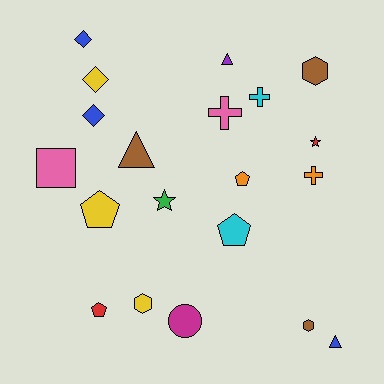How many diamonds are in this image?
There are 3 diamonds.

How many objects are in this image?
There are 20 objects.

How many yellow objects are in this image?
There are 3 yellow objects.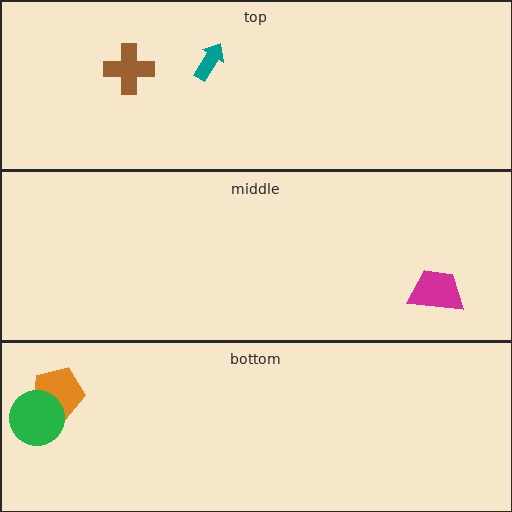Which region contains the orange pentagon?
The bottom region.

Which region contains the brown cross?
The top region.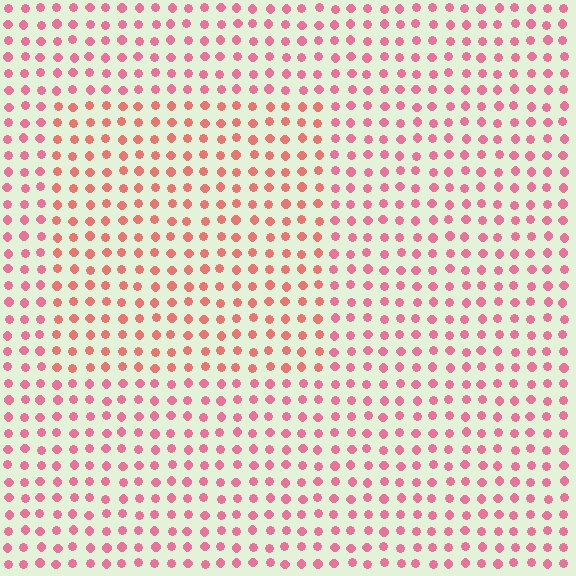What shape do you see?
I see a rectangle.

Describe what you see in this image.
The image is filled with small pink elements in a uniform arrangement. A rectangle-shaped region is visible where the elements are tinted to a slightly different hue, forming a subtle color boundary.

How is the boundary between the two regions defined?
The boundary is defined purely by a slight shift in hue (about 23 degrees). Spacing, size, and orientation are identical on both sides.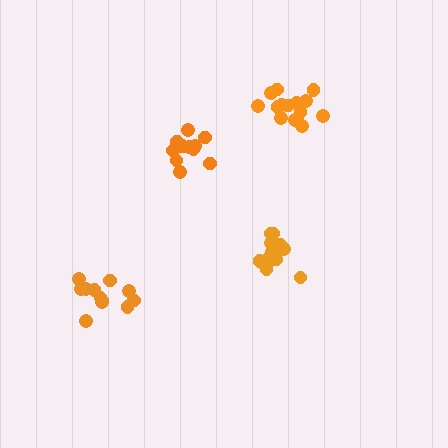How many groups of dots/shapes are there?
There are 4 groups.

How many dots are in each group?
Group 1: 11 dots, Group 2: 13 dots, Group 3: 13 dots, Group 4: 15 dots (52 total).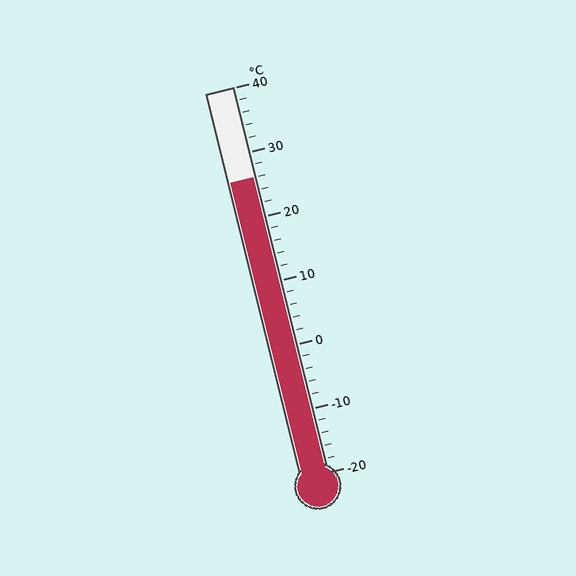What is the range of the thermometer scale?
The thermometer scale ranges from -20°C to 40°C.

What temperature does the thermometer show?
The thermometer shows approximately 26°C.